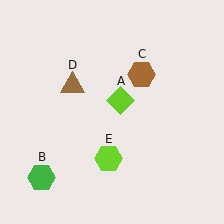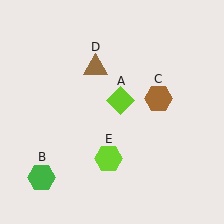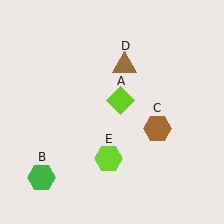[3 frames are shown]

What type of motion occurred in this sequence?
The brown hexagon (object C), brown triangle (object D) rotated clockwise around the center of the scene.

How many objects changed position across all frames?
2 objects changed position: brown hexagon (object C), brown triangle (object D).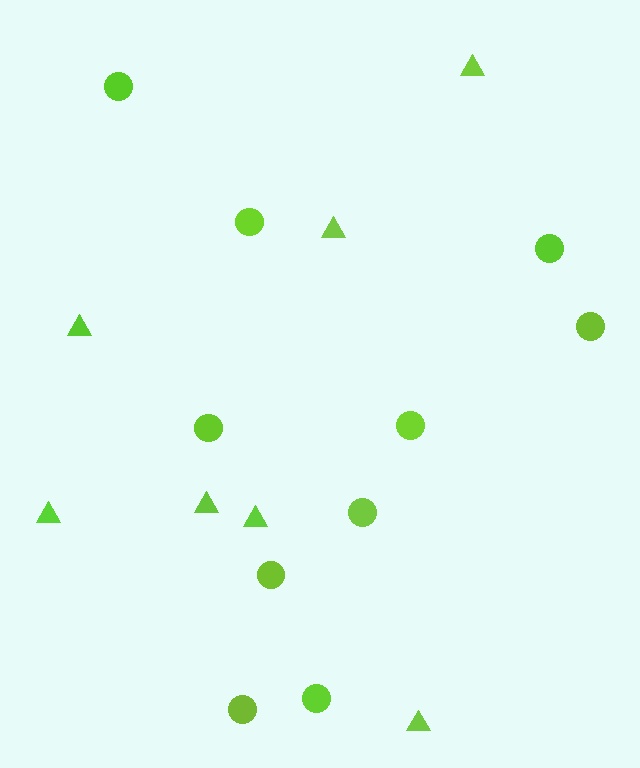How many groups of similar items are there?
There are 2 groups: one group of triangles (7) and one group of circles (10).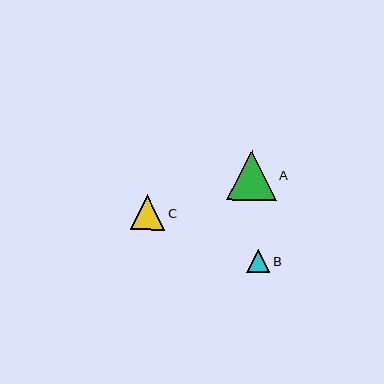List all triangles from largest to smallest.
From largest to smallest: A, C, B.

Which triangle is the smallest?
Triangle B is the smallest with a size of approximately 23 pixels.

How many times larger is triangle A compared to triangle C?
Triangle A is approximately 1.4 times the size of triangle C.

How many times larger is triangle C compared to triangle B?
Triangle C is approximately 1.5 times the size of triangle B.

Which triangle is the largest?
Triangle A is the largest with a size of approximately 50 pixels.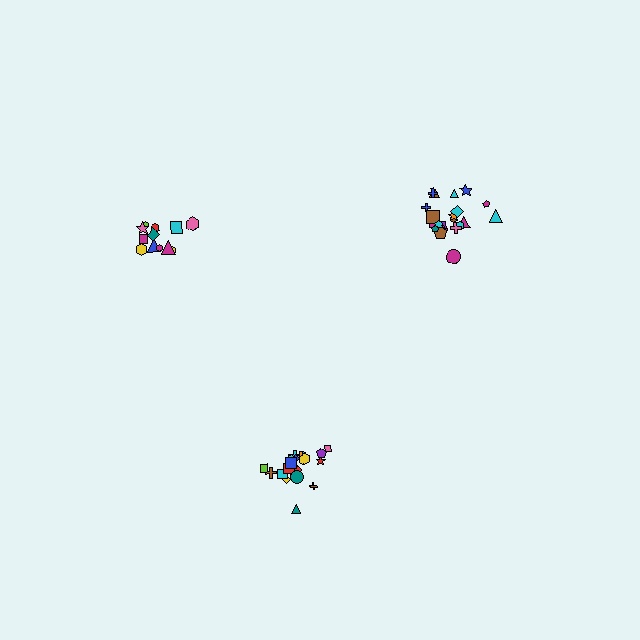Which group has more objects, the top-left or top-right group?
The top-right group.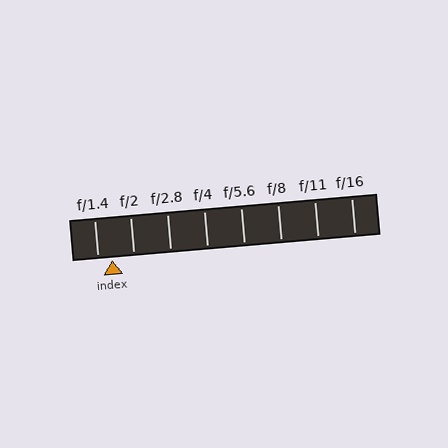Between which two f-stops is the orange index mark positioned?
The index mark is between f/1.4 and f/2.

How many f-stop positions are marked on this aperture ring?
There are 8 f-stop positions marked.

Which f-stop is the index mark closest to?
The index mark is closest to f/1.4.